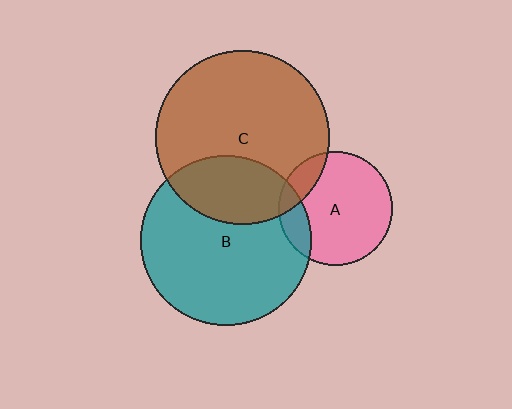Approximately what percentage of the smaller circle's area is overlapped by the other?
Approximately 30%.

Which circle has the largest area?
Circle C (brown).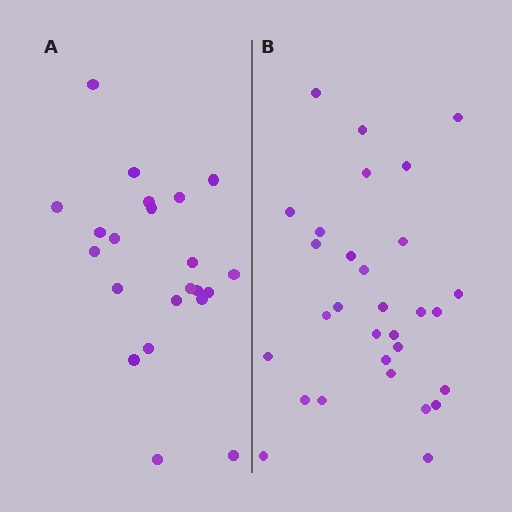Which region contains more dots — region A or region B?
Region B (the right region) has more dots.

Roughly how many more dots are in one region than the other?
Region B has roughly 8 or so more dots than region A.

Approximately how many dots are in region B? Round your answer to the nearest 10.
About 30 dots.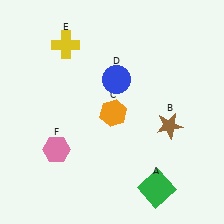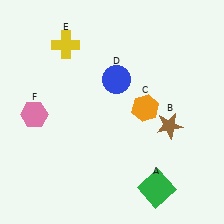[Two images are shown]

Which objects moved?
The objects that moved are: the orange hexagon (C), the pink hexagon (F).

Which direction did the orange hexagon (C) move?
The orange hexagon (C) moved right.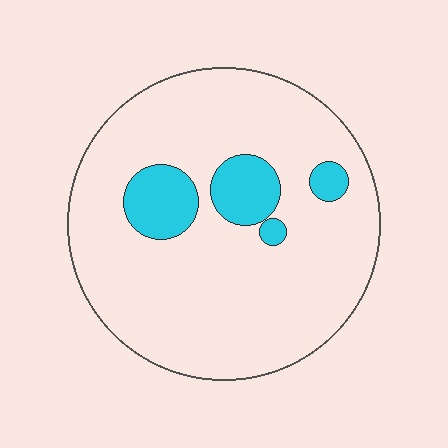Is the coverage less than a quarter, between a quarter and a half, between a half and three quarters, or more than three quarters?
Less than a quarter.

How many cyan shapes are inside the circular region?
4.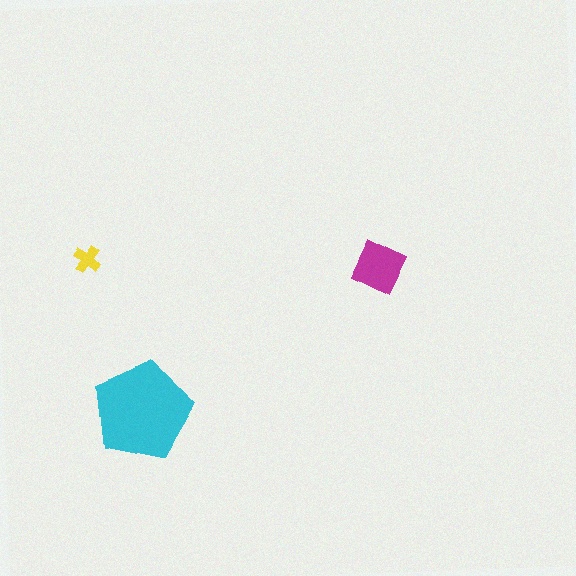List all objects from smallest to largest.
The yellow cross, the magenta diamond, the cyan pentagon.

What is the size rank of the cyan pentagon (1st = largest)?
1st.